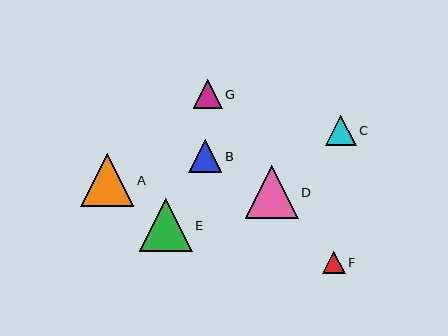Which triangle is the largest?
Triangle A is the largest with a size of approximately 54 pixels.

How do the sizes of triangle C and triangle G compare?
Triangle C and triangle G are approximately the same size.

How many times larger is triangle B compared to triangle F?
Triangle B is approximately 1.4 times the size of triangle F.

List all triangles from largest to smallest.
From largest to smallest: A, D, E, B, C, G, F.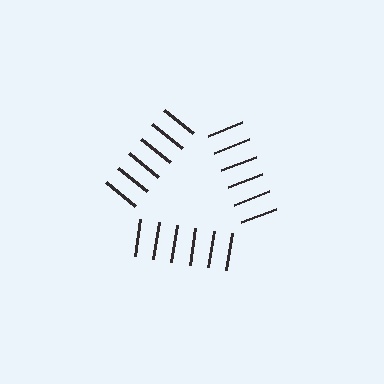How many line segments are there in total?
18 — 6 along each of the 3 edges.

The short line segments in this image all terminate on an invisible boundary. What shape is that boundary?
An illusory triangle — the line segments terminate on its edges but no continuous stroke is drawn.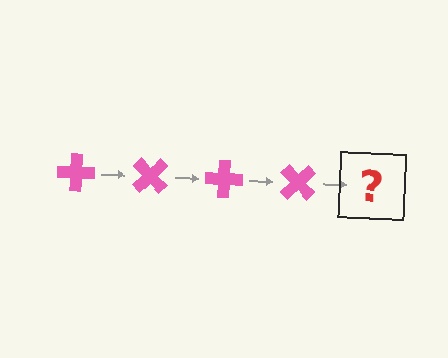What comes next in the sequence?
The next element should be a pink cross rotated 180 degrees.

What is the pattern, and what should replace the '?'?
The pattern is that the cross rotates 45 degrees each step. The '?' should be a pink cross rotated 180 degrees.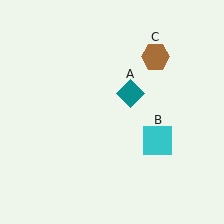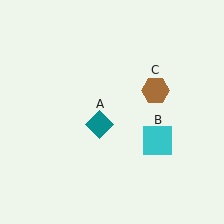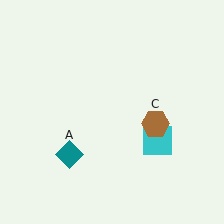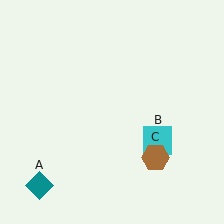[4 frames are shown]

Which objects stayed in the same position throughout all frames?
Cyan square (object B) remained stationary.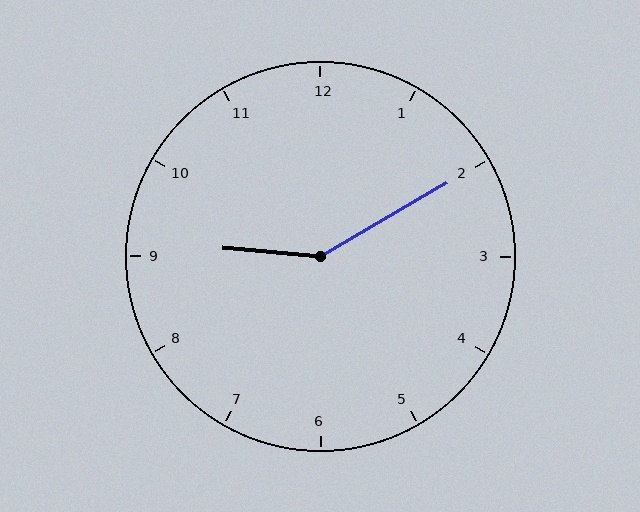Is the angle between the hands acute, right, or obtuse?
It is obtuse.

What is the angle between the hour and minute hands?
Approximately 145 degrees.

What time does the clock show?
9:10.